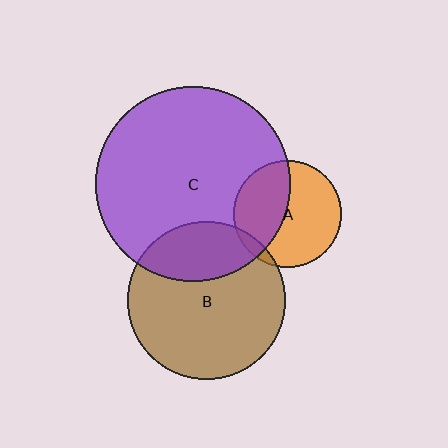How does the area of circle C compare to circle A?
Approximately 3.3 times.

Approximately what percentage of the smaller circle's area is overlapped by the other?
Approximately 5%.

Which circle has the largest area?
Circle C (purple).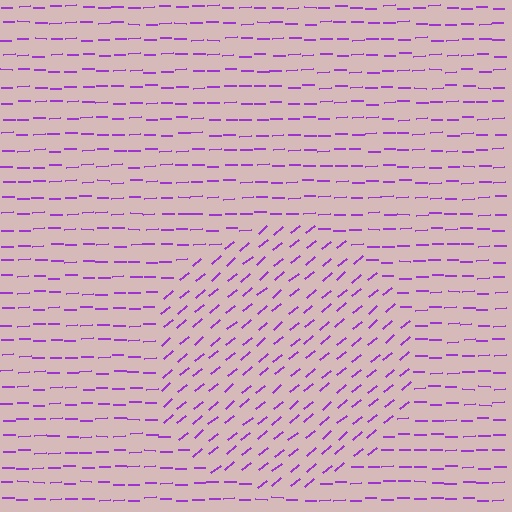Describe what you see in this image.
The image is filled with small purple line segments. A circle region in the image has lines oriented differently from the surrounding lines, creating a visible texture boundary.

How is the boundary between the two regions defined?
The boundary is defined purely by a change in line orientation (approximately 39 degrees difference). All lines are the same color and thickness.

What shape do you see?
I see a circle.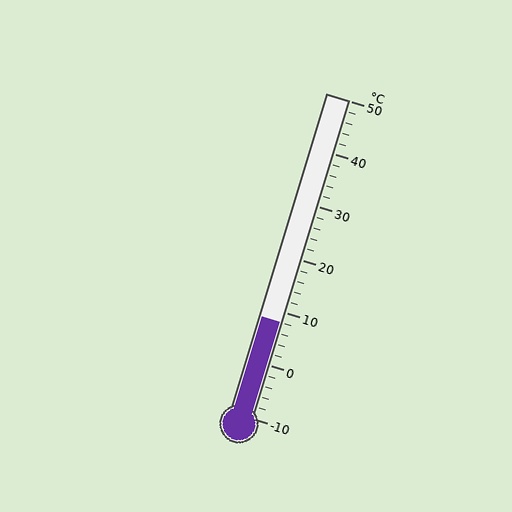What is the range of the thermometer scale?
The thermometer scale ranges from -10°C to 50°C.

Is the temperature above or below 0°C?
The temperature is above 0°C.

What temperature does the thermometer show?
The thermometer shows approximately 8°C.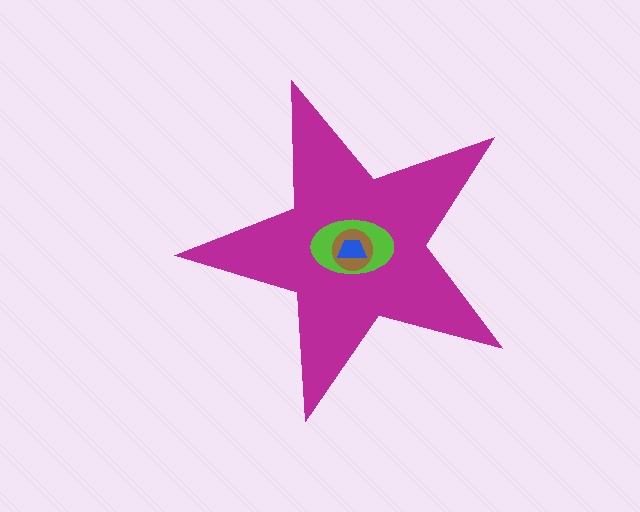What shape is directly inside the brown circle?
The blue trapezoid.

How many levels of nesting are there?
4.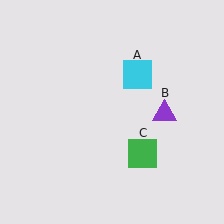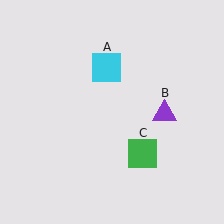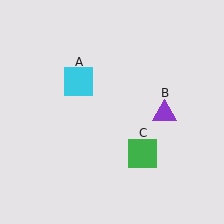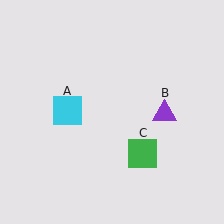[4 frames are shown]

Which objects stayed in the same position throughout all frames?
Purple triangle (object B) and green square (object C) remained stationary.